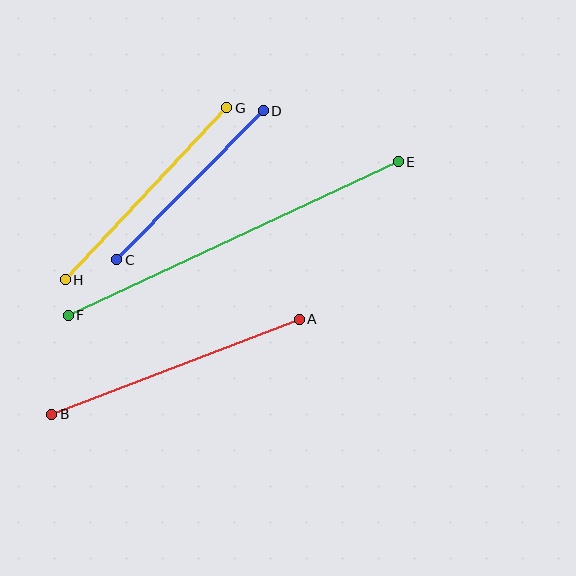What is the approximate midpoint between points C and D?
The midpoint is at approximately (190, 185) pixels.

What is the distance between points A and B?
The distance is approximately 265 pixels.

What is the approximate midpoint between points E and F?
The midpoint is at approximately (233, 238) pixels.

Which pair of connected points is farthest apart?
Points E and F are farthest apart.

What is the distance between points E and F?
The distance is approximately 364 pixels.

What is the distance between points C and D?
The distance is approximately 209 pixels.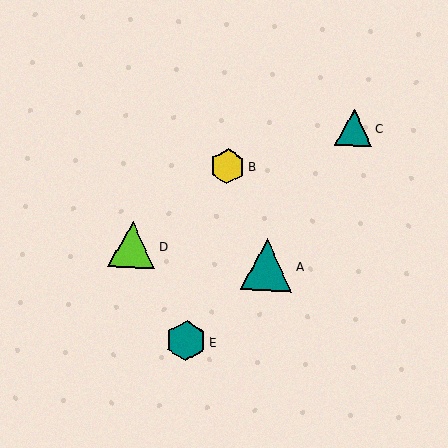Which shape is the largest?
The teal triangle (labeled A) is the largest.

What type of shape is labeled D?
Shape D is a lime triangle.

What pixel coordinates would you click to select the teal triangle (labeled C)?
Click at (354, 128) to select the teal triangle C.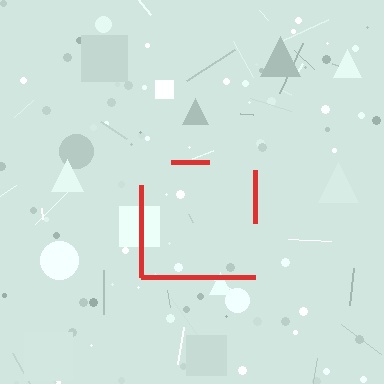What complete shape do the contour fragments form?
The contour fragments form a square.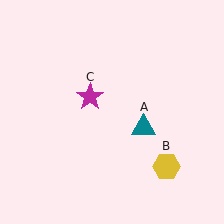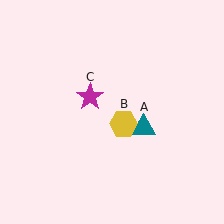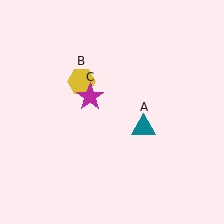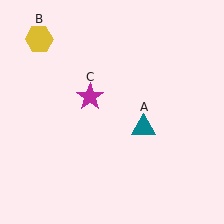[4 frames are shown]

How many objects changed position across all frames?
1 object changed position: yellow hexagon (object B).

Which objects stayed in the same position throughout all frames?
Teal triangle (object A) and magenta star (object C) remained stationary.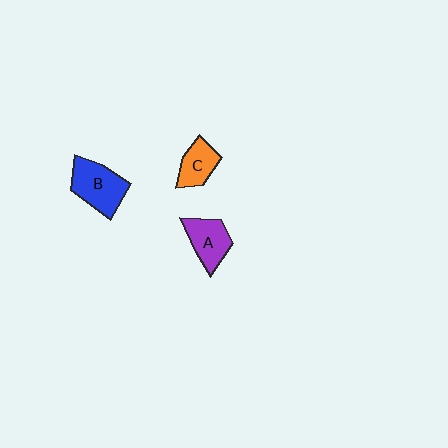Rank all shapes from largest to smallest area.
From largest to smallest: B (blue), A (purple), C (orange).